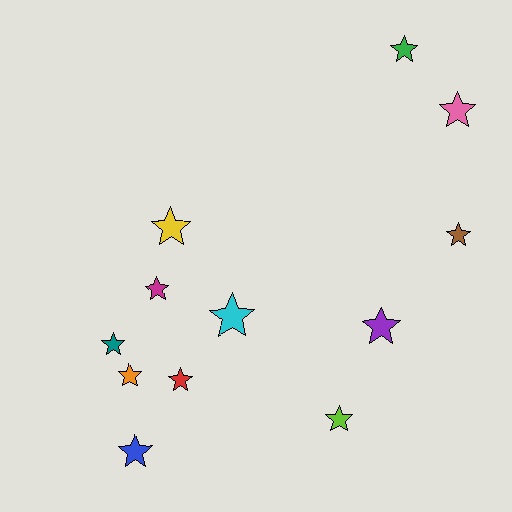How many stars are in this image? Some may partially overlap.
There are 12 stars.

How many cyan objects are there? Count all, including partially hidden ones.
There is 1 cyan object.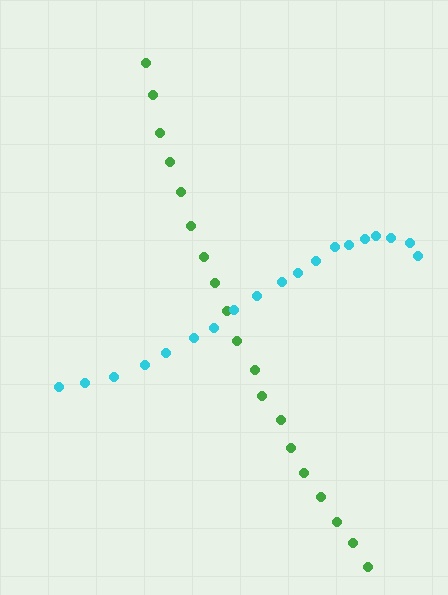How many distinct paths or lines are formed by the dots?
There are 2 distinct paths.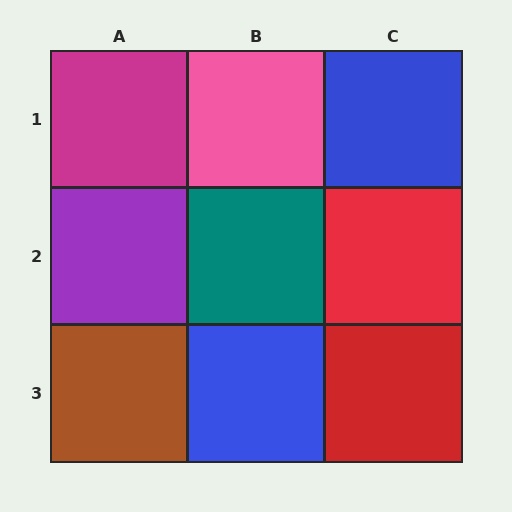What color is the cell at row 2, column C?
Red.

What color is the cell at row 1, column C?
Blue.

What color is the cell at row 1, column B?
Pink.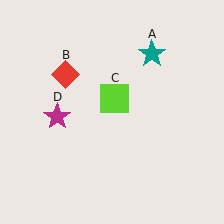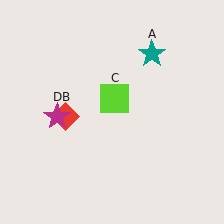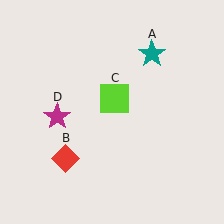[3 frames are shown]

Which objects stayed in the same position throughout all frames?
Teal star (object A) and lime square (object C) and magenta star (object D) remained stationary.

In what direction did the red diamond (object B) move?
The red diamond (object B) moved down.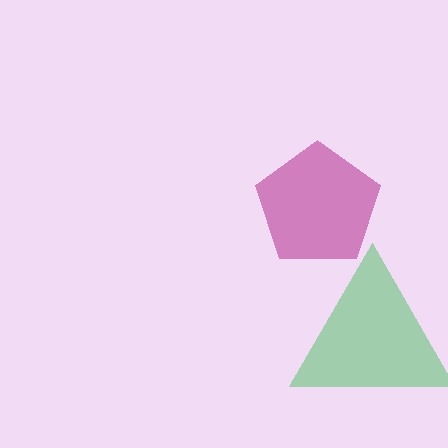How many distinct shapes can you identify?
There are 2 distinct shapes: a green triangle, a magenta pentagon.